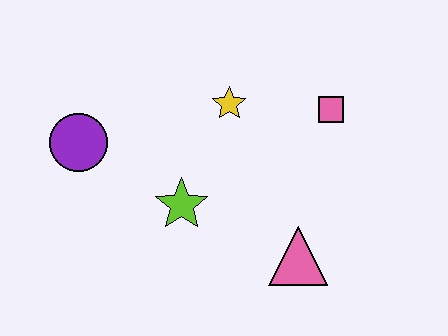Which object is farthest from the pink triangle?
The purple circle is farthest from the pink triangle.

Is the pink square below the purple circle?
No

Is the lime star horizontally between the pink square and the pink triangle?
No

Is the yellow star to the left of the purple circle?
No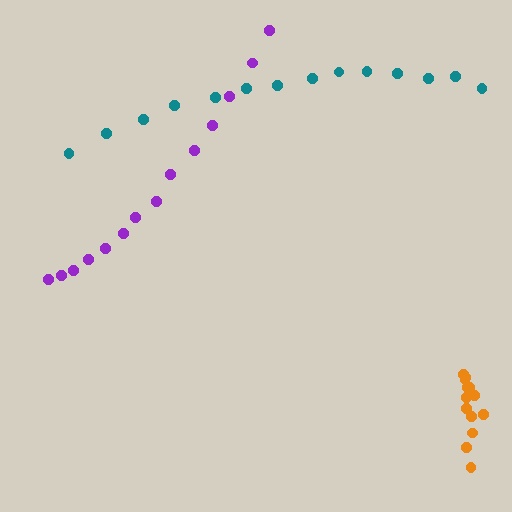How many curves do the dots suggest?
There are 3 distinct paths.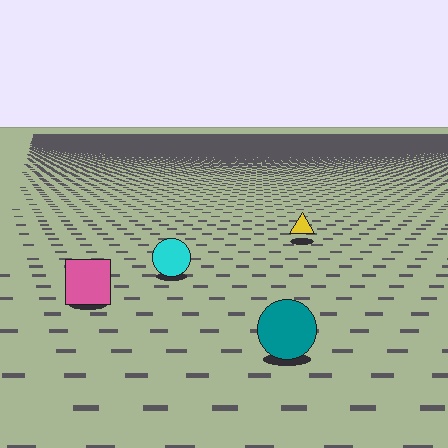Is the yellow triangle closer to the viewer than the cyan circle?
No. The cyan circle is closer — you can tell from the texture gradient: the ground texture is coarser near it.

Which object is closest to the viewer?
The teal circle is closest. The texture marks near it are larger and more spread out.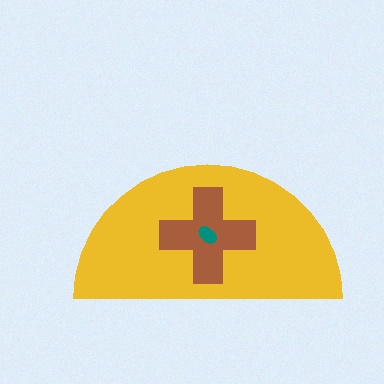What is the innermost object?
The teal ellipse.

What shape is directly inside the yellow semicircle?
The brown cross.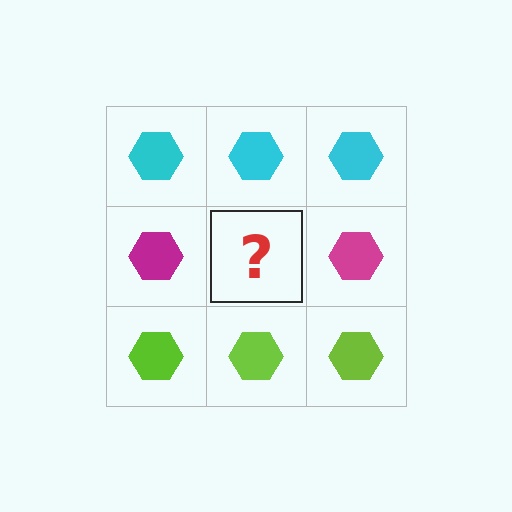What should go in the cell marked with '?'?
The missing cell should contain a magenta hexagon.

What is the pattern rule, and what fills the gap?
The rule is that each row has a consistent color. The gap should be filled with a magenta hexagon.